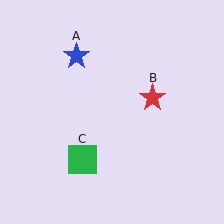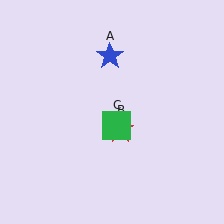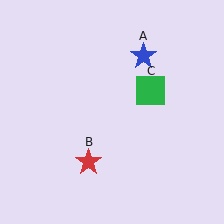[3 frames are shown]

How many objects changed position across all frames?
3 objects changed position: blue star (object A), red star (object B), green square (object C).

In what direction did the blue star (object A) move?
The blue star (object A) moved right.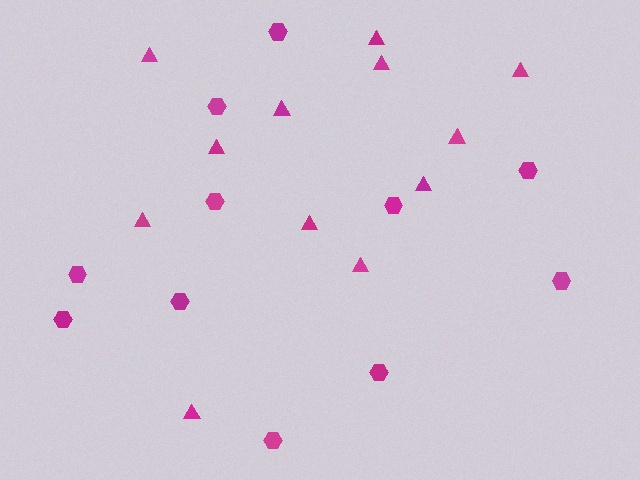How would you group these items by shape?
There are 2 groups: one group of triangles (12) and one group of hexagons (11).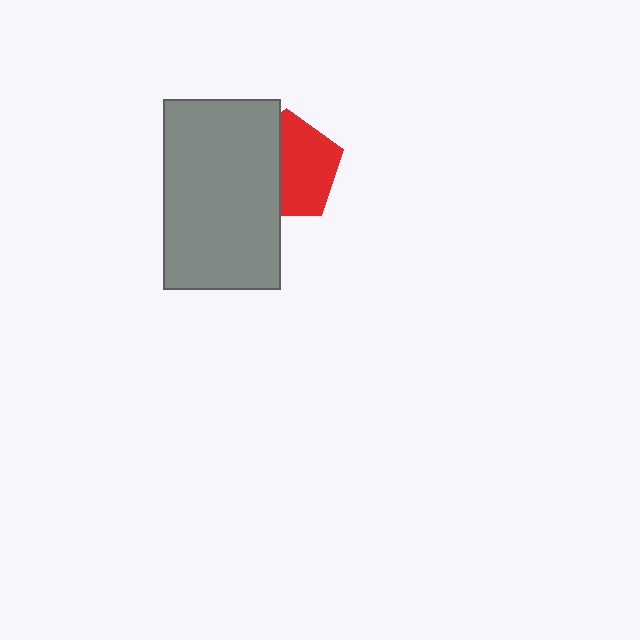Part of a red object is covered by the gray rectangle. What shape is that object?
It is a pentagon.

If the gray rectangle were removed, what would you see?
You would see the complete red pentagon.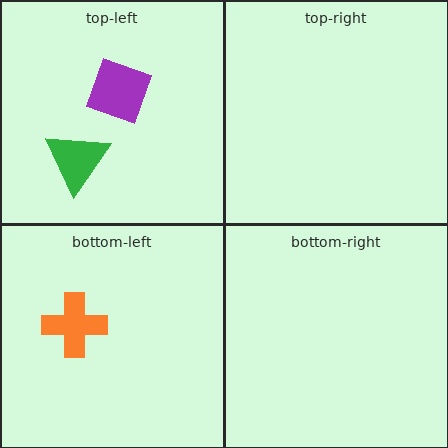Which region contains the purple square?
The top-left region.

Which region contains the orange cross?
The bottom-left region.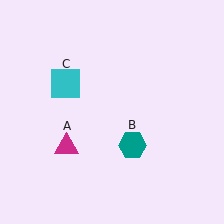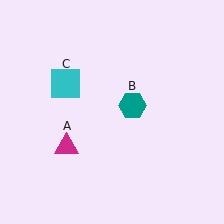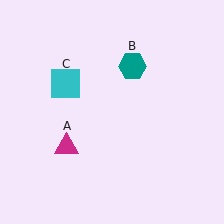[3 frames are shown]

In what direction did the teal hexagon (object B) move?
The teal hexagon (object B) moved up.